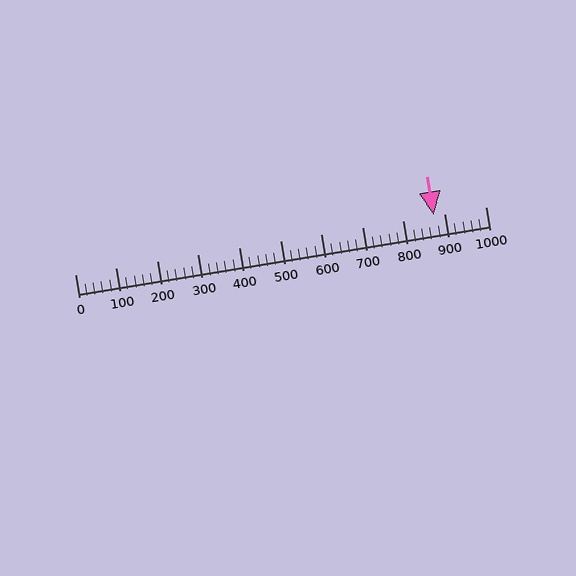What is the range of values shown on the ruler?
The ruler shows values from 0 to 1000.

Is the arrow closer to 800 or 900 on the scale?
The arrow is closer to 900.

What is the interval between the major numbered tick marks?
The major tick marks are spaced 100 units apart.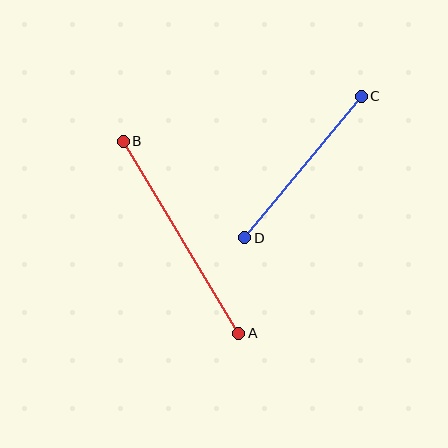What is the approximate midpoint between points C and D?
The midpoint is at approximately (303, 167) pixels.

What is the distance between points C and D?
The distance is approximately 183 pixels.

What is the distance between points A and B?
The distance is approximately 224 pixels.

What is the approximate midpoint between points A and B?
The midpoint is at approximately (181, 237) pixels.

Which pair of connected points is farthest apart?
Points A and B are farthest apart.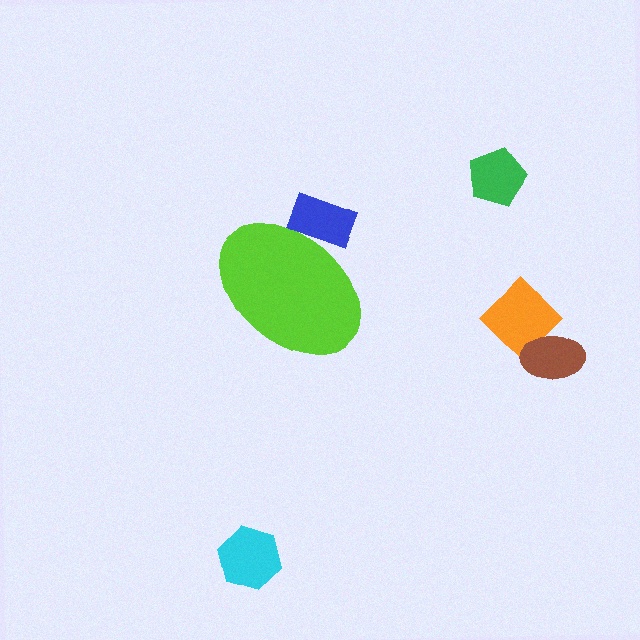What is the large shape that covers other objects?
A lime ellipse.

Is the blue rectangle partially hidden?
Yes, the blue rectangle is partially hidden behind the lime ellipse.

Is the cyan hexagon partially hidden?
No, the cyan hexagon is fully visible.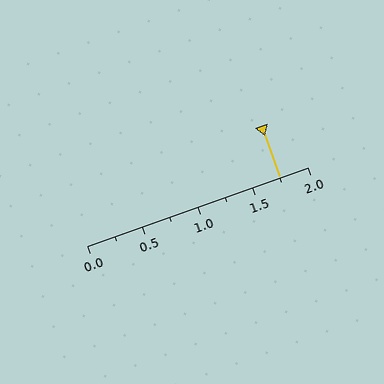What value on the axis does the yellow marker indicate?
The marker indicates approximately 1.75.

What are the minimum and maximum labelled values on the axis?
The axis runs from 0.0 to 2.0.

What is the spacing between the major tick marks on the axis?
The major ticks are spaced 0.5 apart.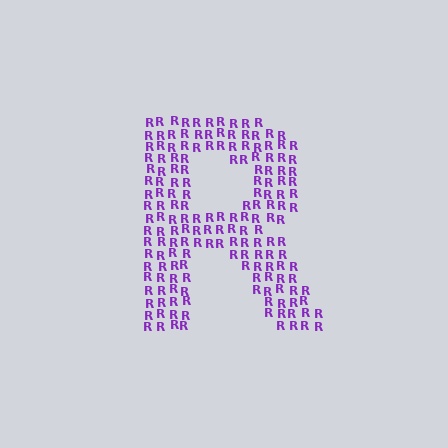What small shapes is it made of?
It is made of small letter R's.